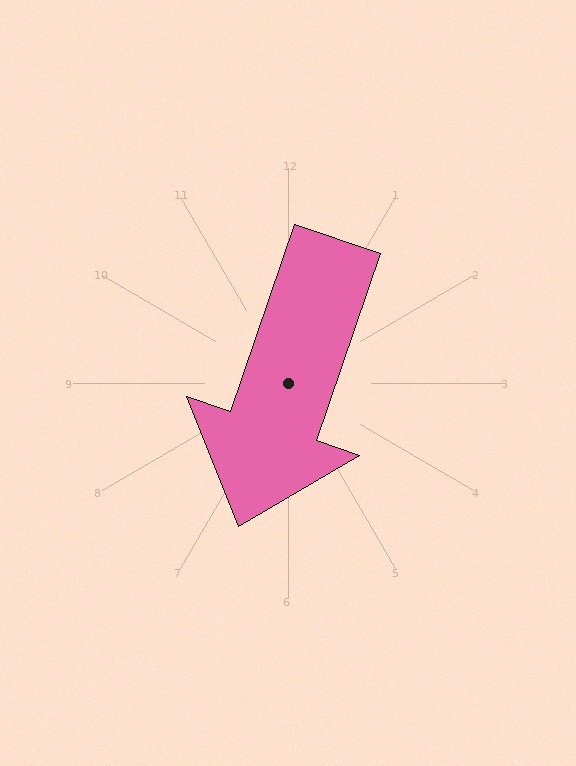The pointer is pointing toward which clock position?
Roughly 7 o'clock.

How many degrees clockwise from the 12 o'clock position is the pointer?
Approximately 199 degrees.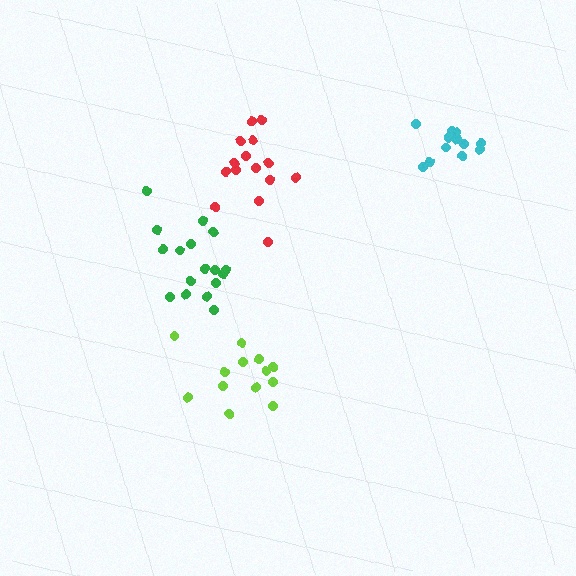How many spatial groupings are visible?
There are 4 spatial groupings.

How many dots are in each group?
Group 1: 15 dots, Group 2: 13 dots, Group 3: 17 dots, Group 4: 13 dots (58 total).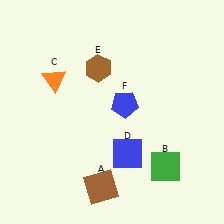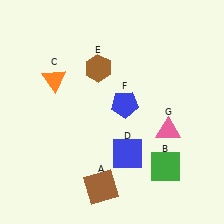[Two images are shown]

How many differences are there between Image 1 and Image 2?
There is 1 difference between the two images.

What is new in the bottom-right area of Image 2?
A pink triangle (G) was added in the bottom-right area of Image 2.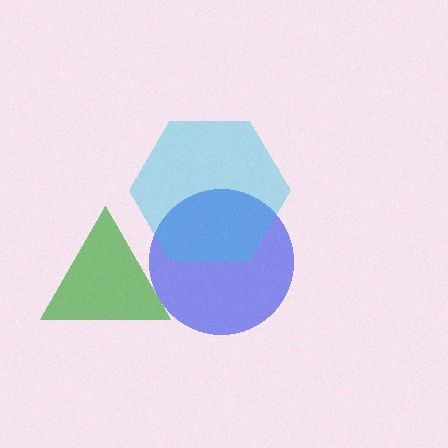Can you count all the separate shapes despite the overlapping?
Yes, there are 3 separate shapes.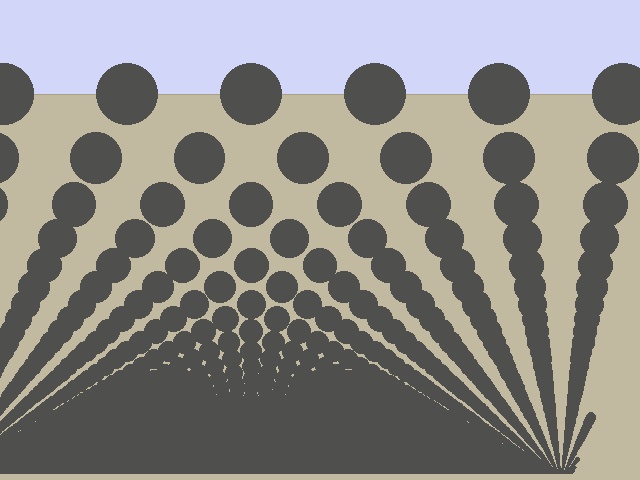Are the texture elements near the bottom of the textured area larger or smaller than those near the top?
Smaller. The gradient is inverted — elements near the bottom are smaller and denser.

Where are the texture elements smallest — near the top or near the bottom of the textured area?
Near the bottom.